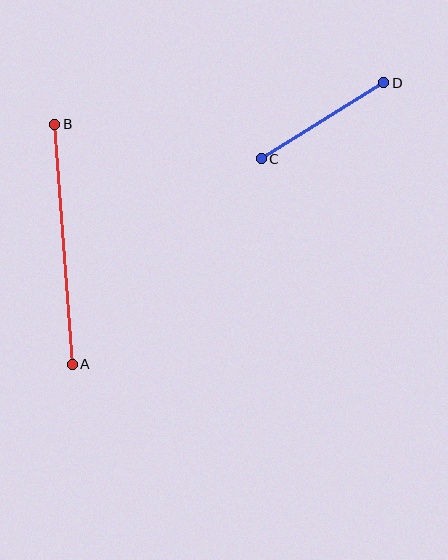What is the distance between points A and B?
The distance is approximately 241 pixels.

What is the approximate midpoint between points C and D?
The midpoint is at approximately (322, 121) pixels.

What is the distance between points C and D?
The distance is approximately 144 pixels.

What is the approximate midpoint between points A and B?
The midpoint is at approximately (64, 244) pixels.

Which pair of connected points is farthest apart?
Points A and B are farthest apart.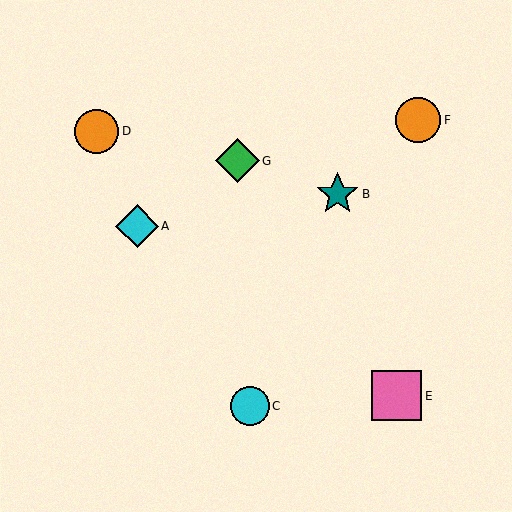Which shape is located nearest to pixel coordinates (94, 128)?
The orange circle (labeled D) at (96, 132) is nearest to that location.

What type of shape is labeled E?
Shape E is a pink square.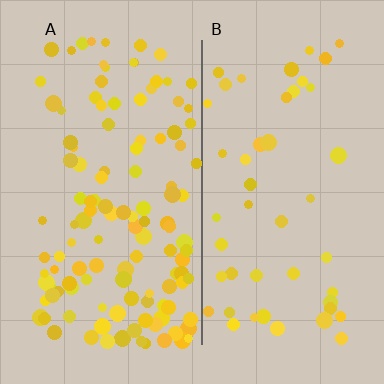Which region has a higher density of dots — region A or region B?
A (the left).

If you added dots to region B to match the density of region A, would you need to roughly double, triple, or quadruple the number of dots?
Approximately triple.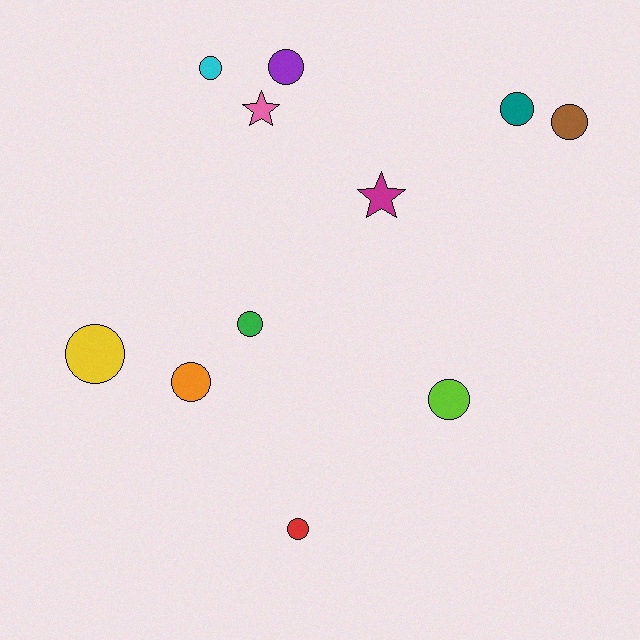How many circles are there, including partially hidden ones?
There are 9 circles.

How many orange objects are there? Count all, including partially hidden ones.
There is 1 orange object.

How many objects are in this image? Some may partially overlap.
There are 11 objects.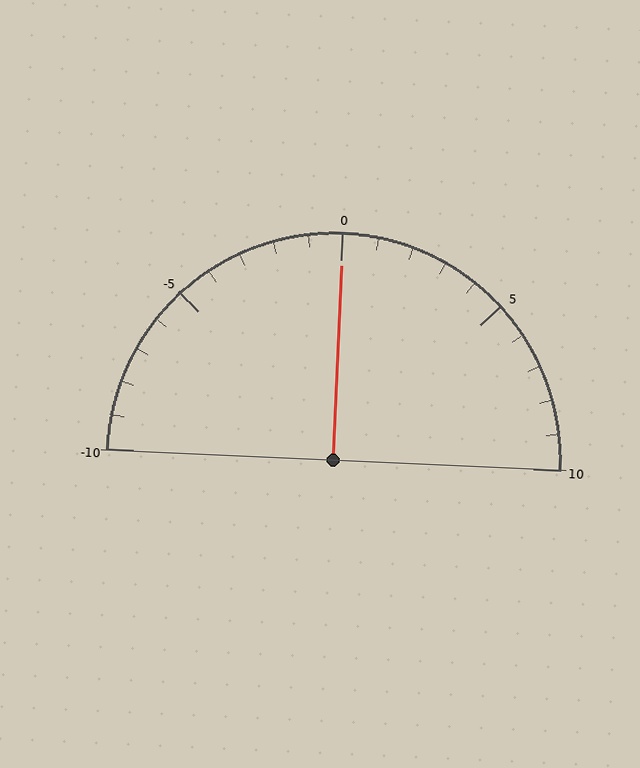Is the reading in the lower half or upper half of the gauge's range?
The reading is in the upper half of the range (-10 to 10).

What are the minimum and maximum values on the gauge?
The gauge ranges from -10 to 10.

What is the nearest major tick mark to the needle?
The nearest major tick mark is 0.